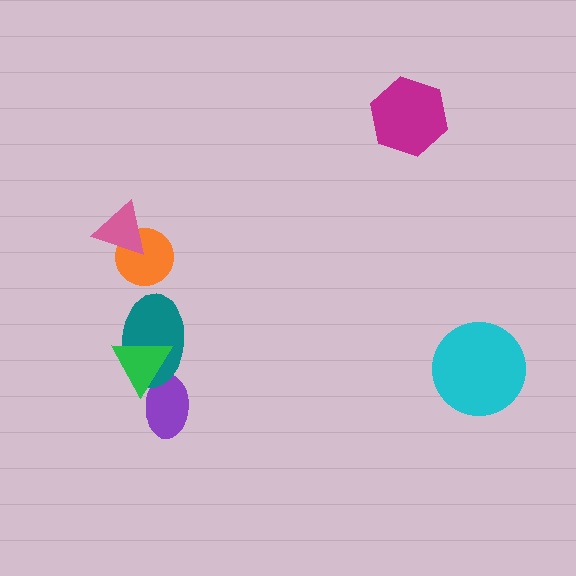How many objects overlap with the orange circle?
1 object overlaps with the orange circle.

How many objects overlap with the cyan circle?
0 objects overlap with the cyan circle.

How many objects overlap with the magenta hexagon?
0 objects overlap with the magenta hexagon.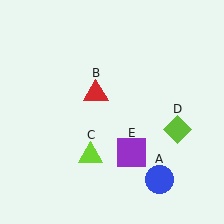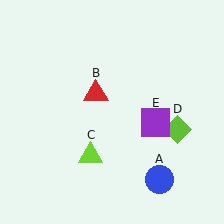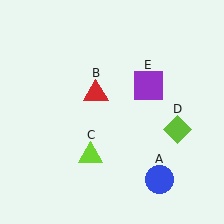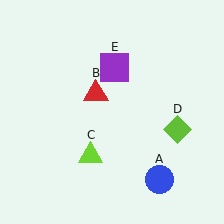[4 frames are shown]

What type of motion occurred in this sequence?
The purple square (object E) rotated counterclockwise around the center of the scene.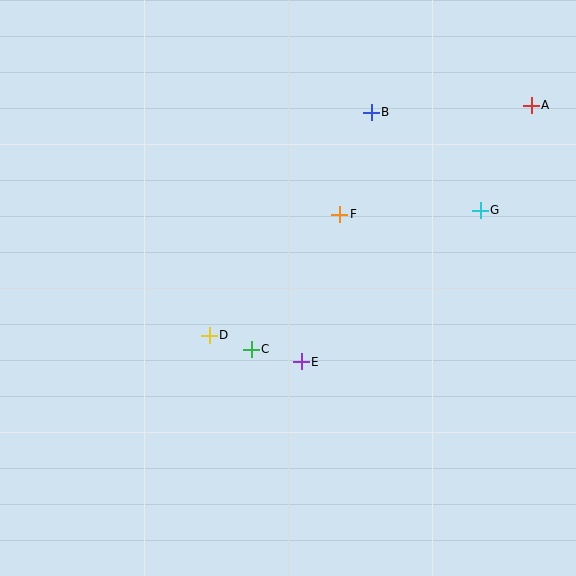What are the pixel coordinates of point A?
Point A is at (531, 105).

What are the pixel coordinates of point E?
Point E is at (301, 362).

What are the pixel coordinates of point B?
Point B is at (371, 112).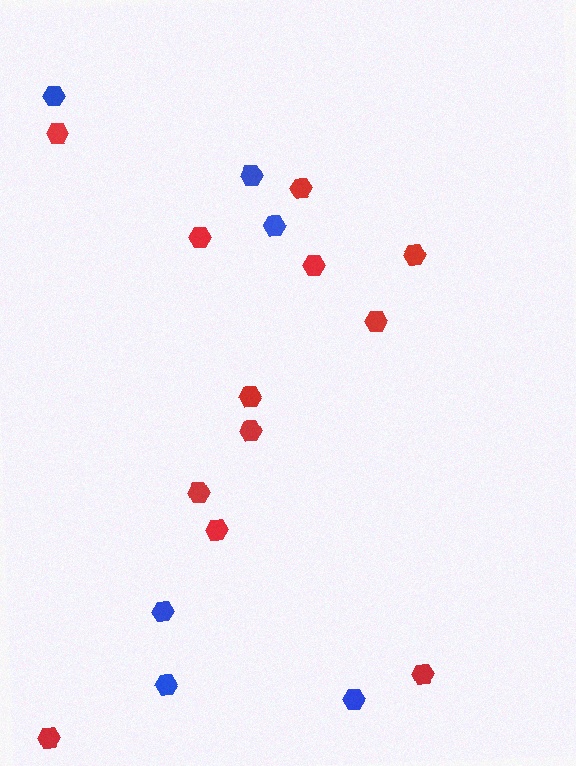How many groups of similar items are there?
There are 2 groups: one group of blue hexagons (6) and one group of red hexagons (12).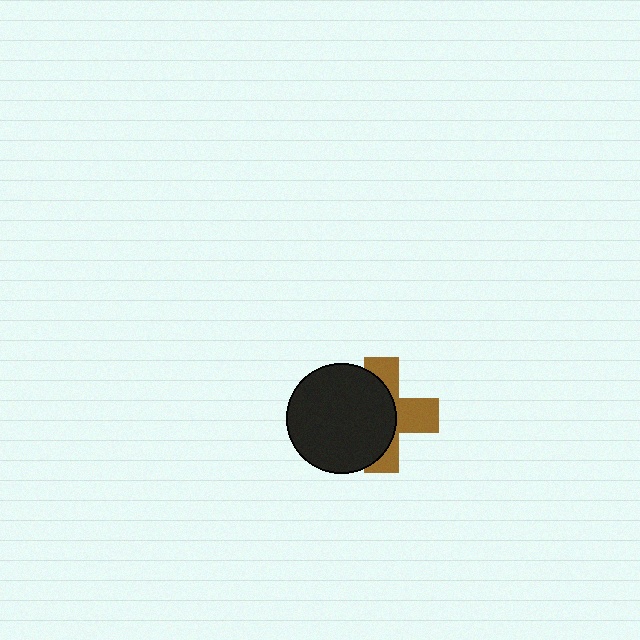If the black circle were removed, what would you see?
You would see the complete brown cross.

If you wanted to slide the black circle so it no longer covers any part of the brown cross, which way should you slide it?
Slide it left — that is the most direct way to separate the two shapes.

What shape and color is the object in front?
The object in front is a black circle.